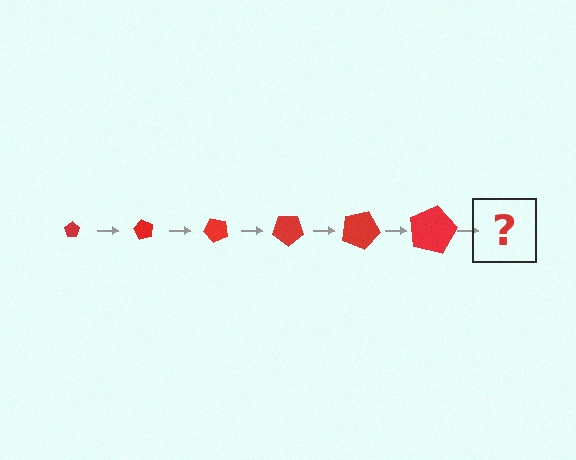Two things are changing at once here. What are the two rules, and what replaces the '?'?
The two rules are that the pentagon grows larger each step and it rotates 60 degrees each step. The '?' should be a pentagon, larger than the previous one and rotated 360 degrees from the start.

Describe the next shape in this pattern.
It should be a pentagon, larger than the previous one and rotated 360 degrees from the start.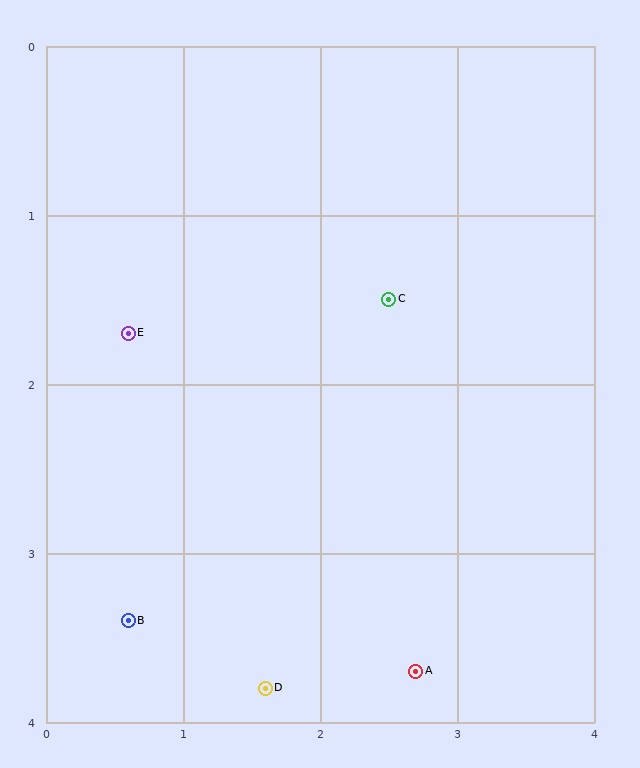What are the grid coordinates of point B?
Point B is at approximately (0.6, 3.4).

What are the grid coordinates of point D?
Point D is at approximately (1.6, 3.8).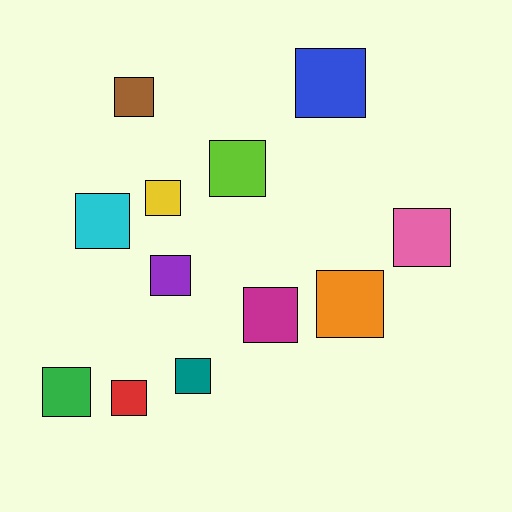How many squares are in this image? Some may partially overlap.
There are 12 squares.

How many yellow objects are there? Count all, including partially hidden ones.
There is 1 yellow object.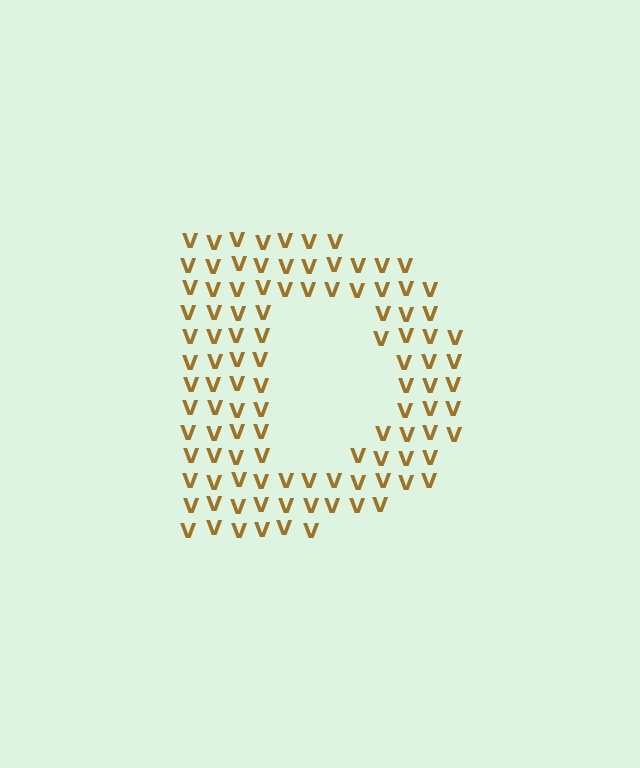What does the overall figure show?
The overall figure shows the letter D.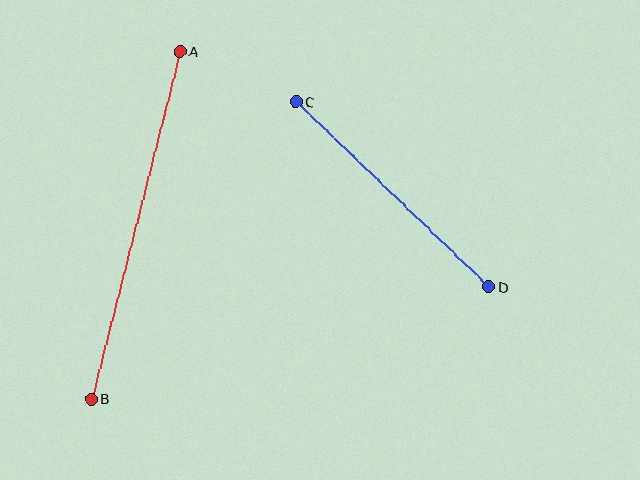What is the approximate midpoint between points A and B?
The midpoint is at approximately (136, 225) pixels.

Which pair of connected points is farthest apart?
Points A and B are farthest apart.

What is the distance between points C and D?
The distance is approximately 268 pixels.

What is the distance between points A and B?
The distance is approximately 359 pixels.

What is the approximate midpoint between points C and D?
The midpoint is at approximately (393, 194) pixels.